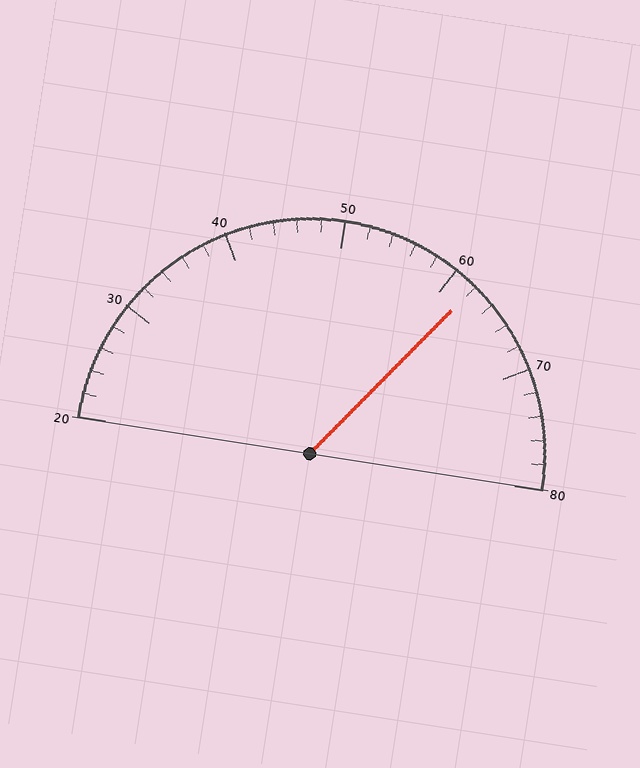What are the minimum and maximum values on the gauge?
The gauge ranges from 20 to 80.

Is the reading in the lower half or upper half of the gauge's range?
The reading is in the upper half of the range (20 to 80).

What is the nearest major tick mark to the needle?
The nearest major tick mark is 60.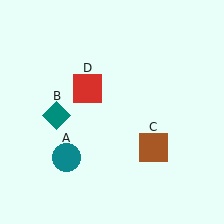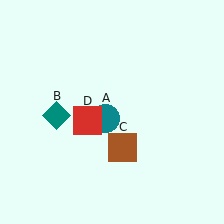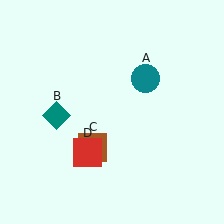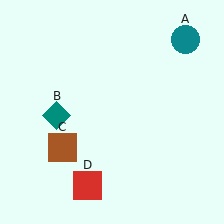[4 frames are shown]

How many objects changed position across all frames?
3 objects changed position: teal circle (object A), brown square (object C), red square (object D).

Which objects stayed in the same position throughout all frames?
Teal diamond (object B) remained stationary.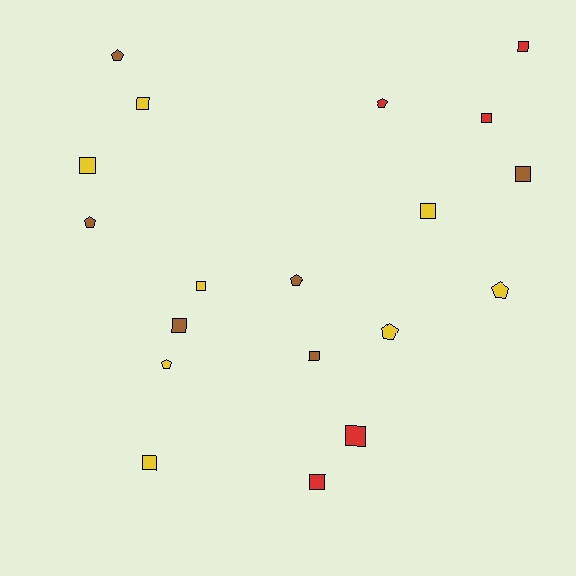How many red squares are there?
There are 4 red squares.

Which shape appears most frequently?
Square, with 12 objects.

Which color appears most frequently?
Yellow, with 8 objects.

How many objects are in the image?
There are 19 objects.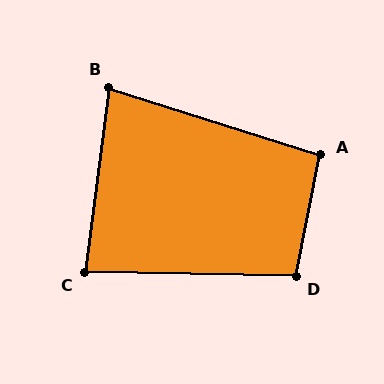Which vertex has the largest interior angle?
D, at approximately 100 degrees.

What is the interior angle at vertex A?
Approximately 96 degrees (obtuse).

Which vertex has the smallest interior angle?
B, at approximately 80 degrees.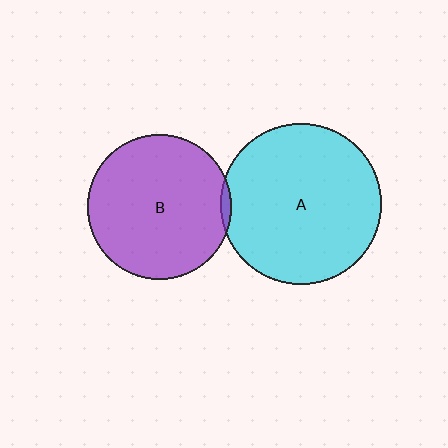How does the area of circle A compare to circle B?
Approximately 1.2 times.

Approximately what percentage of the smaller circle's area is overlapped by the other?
Approximately 5%.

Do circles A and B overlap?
Yes.